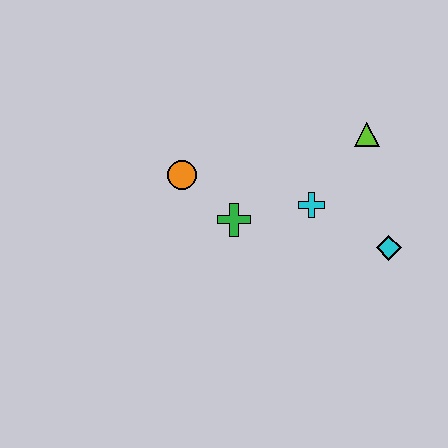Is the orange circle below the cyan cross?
No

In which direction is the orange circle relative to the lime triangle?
The orange circle is to the left of the lime triangle.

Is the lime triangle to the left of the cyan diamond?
Yes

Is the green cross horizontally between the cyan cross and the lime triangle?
No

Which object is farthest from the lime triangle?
The orange circle is farthest from the lime triangle.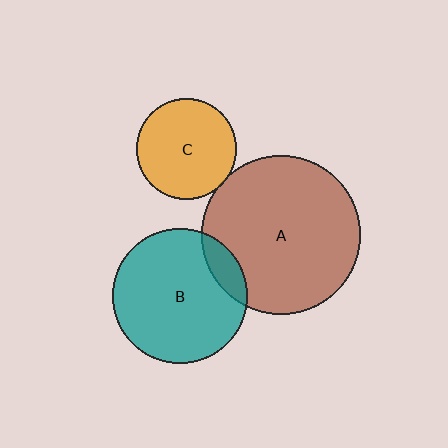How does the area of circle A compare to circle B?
Approximately 1.4 times.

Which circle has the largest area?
Circle A (brown).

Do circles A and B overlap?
Yes.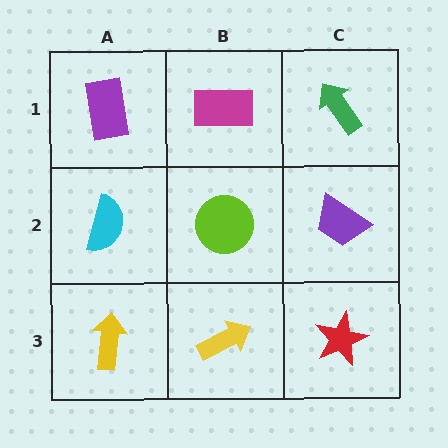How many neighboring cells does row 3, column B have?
3.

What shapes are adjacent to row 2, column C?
A green arrow (row 1, column C), a red star (row 3, column C), a lime circle (row 2, column B).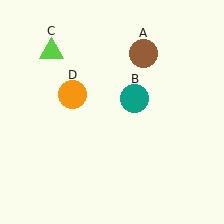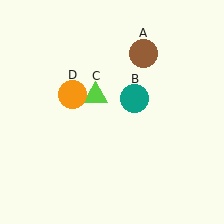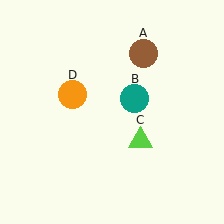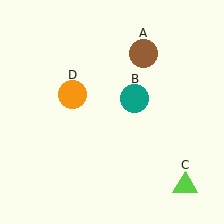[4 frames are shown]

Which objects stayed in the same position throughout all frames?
Brown circle (object A) and teal circle (object B) and orange circle (object D) remained stationary.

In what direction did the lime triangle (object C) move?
The lime triangle (object C) moved down and to the right.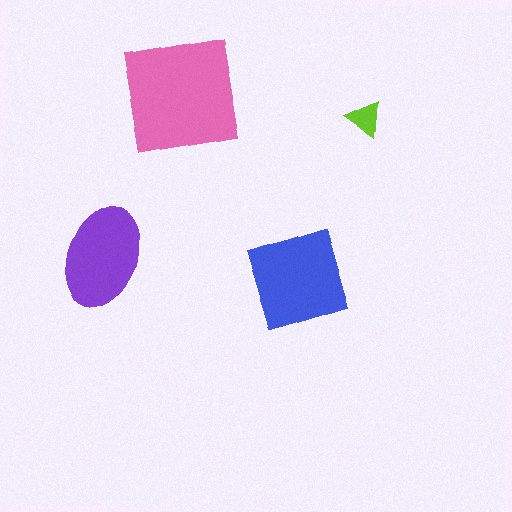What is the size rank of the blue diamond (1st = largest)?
2nd.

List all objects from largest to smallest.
The pink square, the blue diamond, the purple ellipse, the lime triangle.